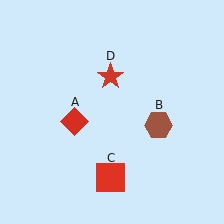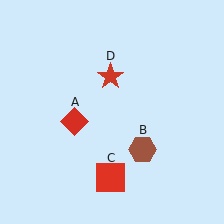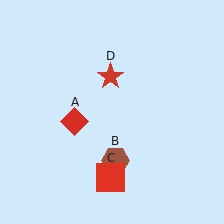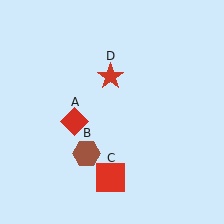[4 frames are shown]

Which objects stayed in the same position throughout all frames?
Red diamond (object A) and red square (object C) and red star (object D) remained stationary.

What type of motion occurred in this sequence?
The brown hexagon (object B) rotated clockwise around the center of the scene.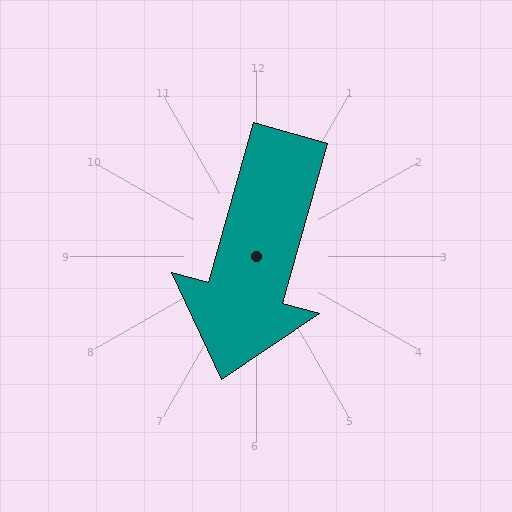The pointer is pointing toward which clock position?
Roughly 7 o'clock.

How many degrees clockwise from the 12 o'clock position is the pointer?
Approximately 196 degrees.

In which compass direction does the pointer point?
South.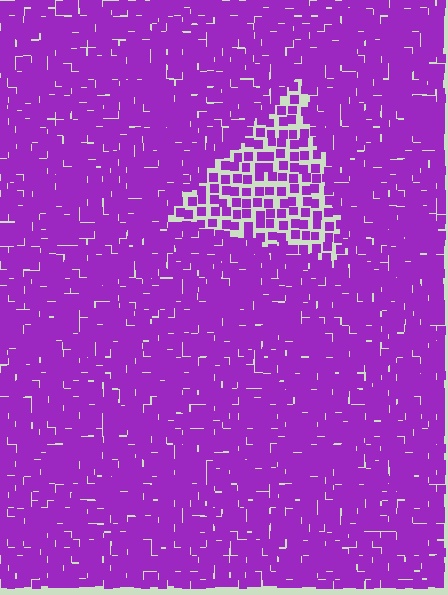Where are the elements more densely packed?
The elements are more densely packed outside the triangle boundary.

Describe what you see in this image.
The image contains small purple elements arranged at two different densities. A triangle-shaped region is visible where the elements are less densely packed than the surrounding area.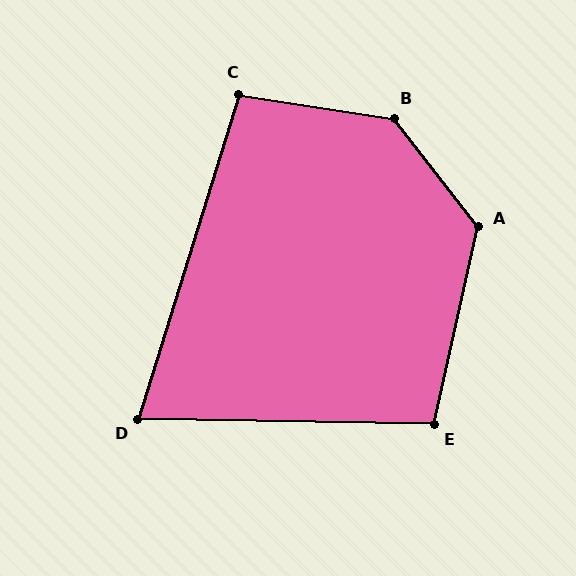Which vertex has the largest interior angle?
B, at approximately 137 degrees.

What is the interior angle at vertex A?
Approximately 129 degrees (obtuse).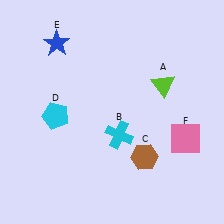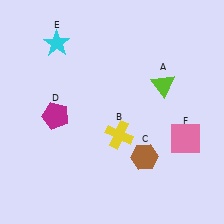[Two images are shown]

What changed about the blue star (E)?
In Image 1, E is blue. In Image 2, it changed to cyan.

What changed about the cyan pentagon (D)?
In Image 1, D is cyan. In Image 2, it changed to magenta.